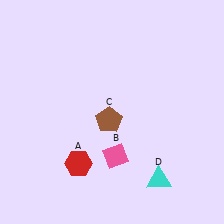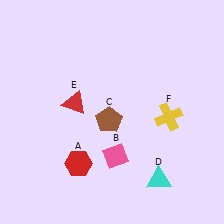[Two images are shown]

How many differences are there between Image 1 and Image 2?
There are 2 differences between the two images.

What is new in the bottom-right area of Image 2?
A yellow cross (F) was added in the bottom-right area of Image 2.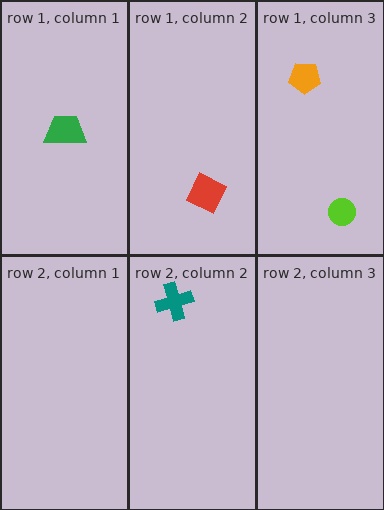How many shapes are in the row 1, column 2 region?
1.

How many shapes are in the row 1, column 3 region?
2.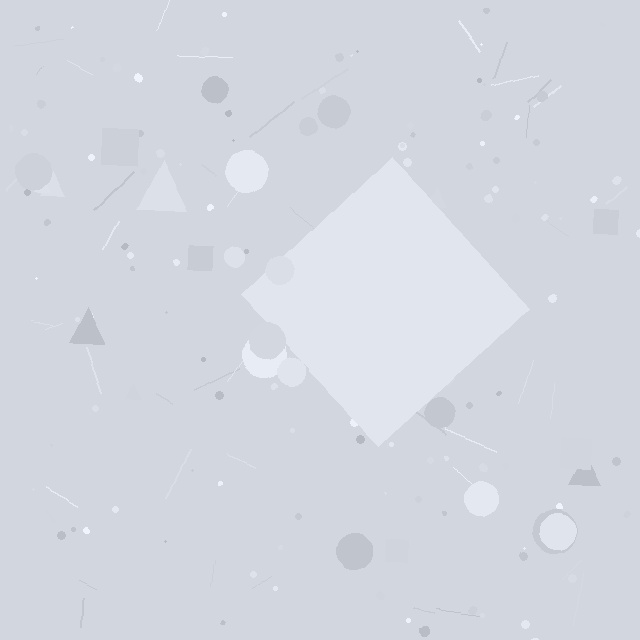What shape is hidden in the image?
A diamond is hidden in the image.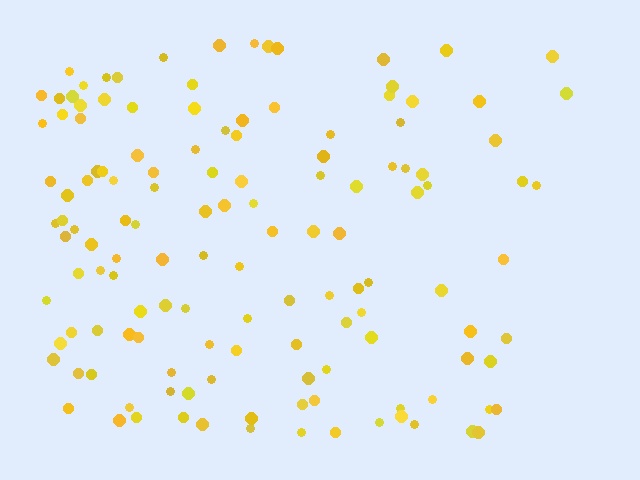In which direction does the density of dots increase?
From right to left, with the left side densest.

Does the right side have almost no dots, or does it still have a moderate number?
Still a moderate number, just noticeably fewer than the left.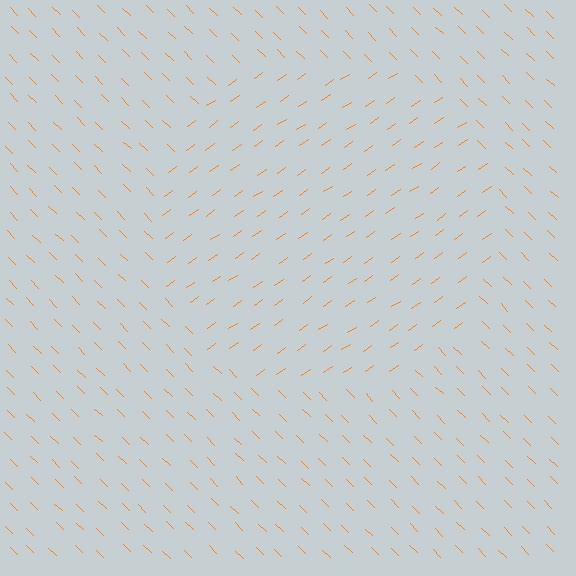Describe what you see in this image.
The image is filled with small orange line segments. A circle region in the image has lines oriented differently from the surrounding lines, creating a visible texture boundary.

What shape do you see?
I see a circle.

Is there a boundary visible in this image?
Yes, there is a texture boundary formed by a change in line orientation.